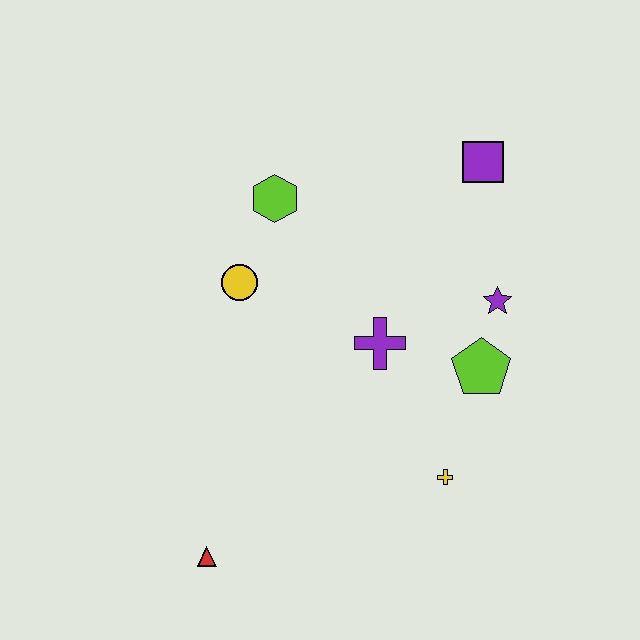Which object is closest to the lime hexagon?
The yellow circle is closest to the lime hexagon.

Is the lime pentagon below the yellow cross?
No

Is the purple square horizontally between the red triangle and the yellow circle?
No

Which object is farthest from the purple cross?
The red triangle is farthest from the purple cross.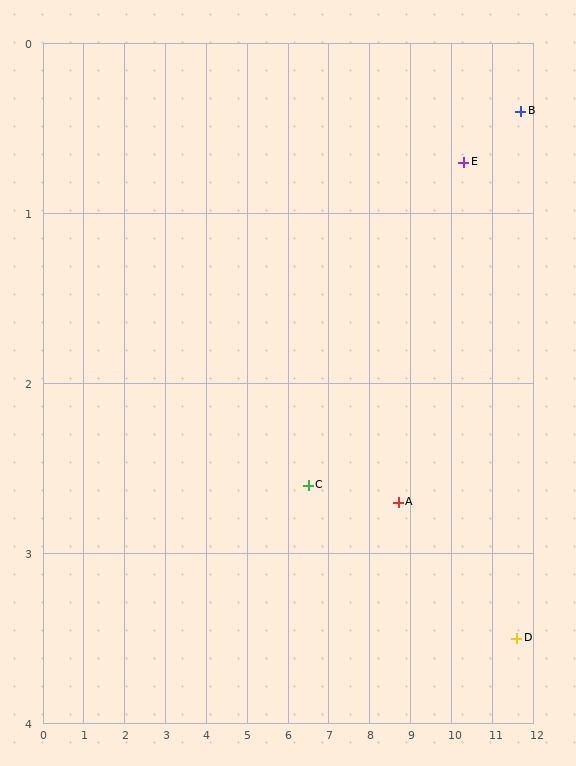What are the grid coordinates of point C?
Point C is at approximately (6.5, 2.6).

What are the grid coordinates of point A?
Point A is at approximately (8.7, 2.7).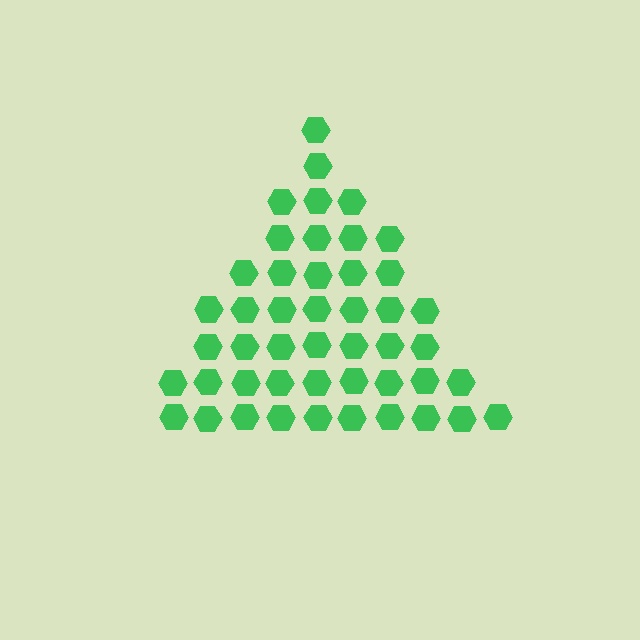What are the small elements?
The small elements are hexagons.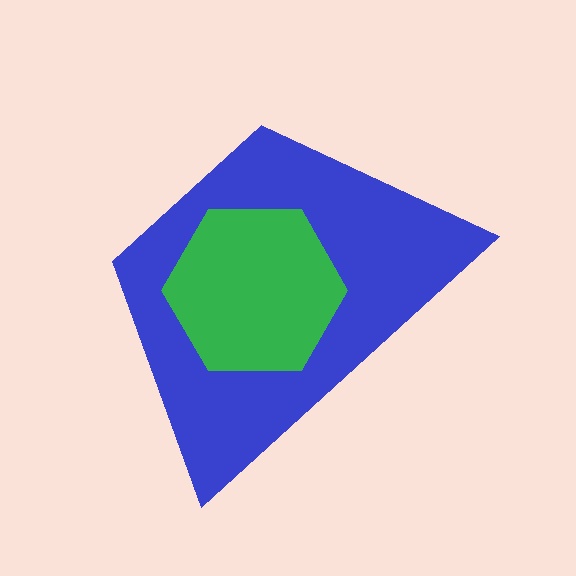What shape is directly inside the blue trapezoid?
The green hexagon.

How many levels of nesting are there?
2.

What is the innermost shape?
The green hexagon.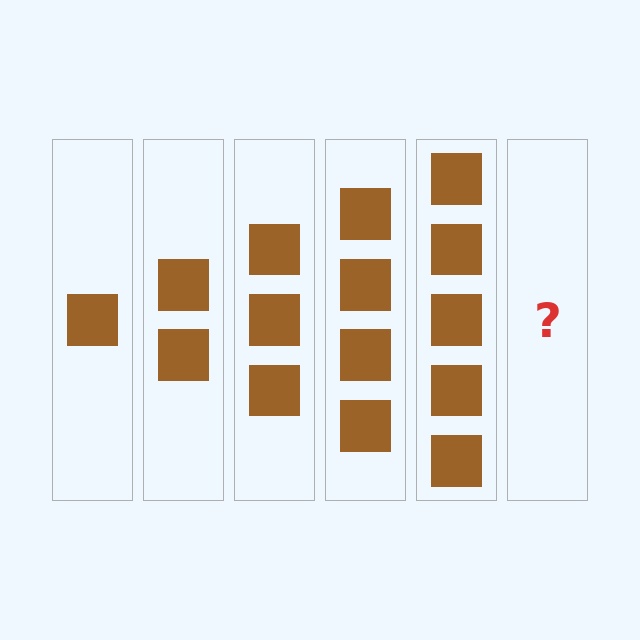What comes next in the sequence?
The next element should be 6 squares.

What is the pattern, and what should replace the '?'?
The pattern is that each step adds one more square. The '?' should be 6 squares.